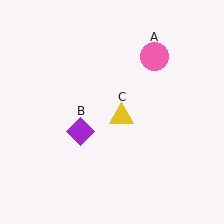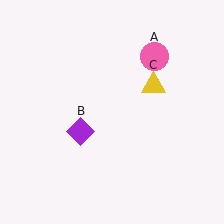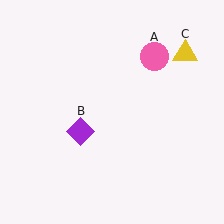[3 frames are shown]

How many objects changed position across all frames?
1 object changed position: yellow triangle (object C).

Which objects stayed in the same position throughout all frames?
Pink circle (object A) and purple diamond (object B) remained stationary.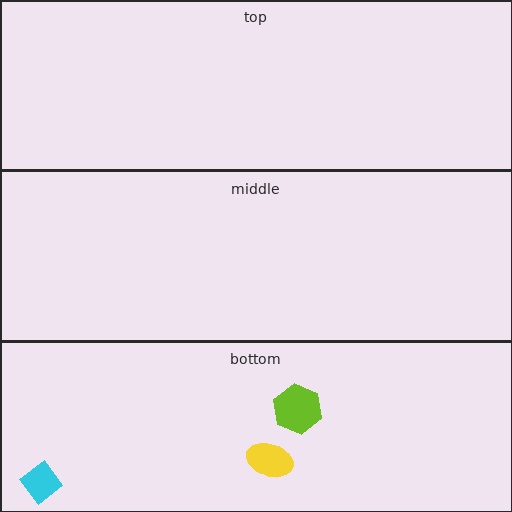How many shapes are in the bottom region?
3.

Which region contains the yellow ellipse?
The bottom region.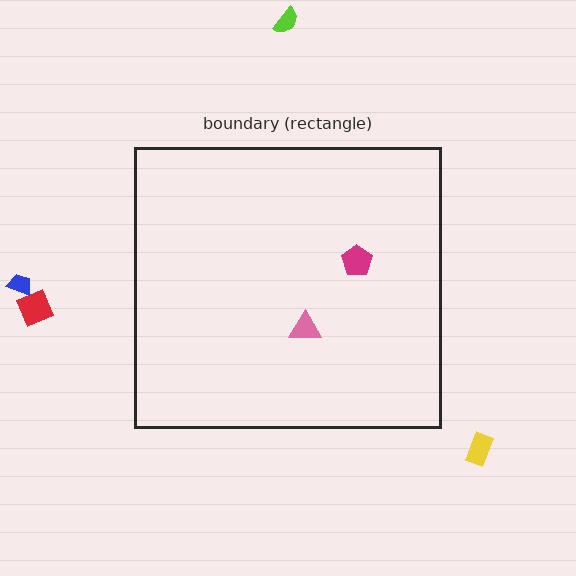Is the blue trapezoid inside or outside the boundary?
Outside.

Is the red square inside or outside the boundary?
Outside.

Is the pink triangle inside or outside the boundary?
Inside.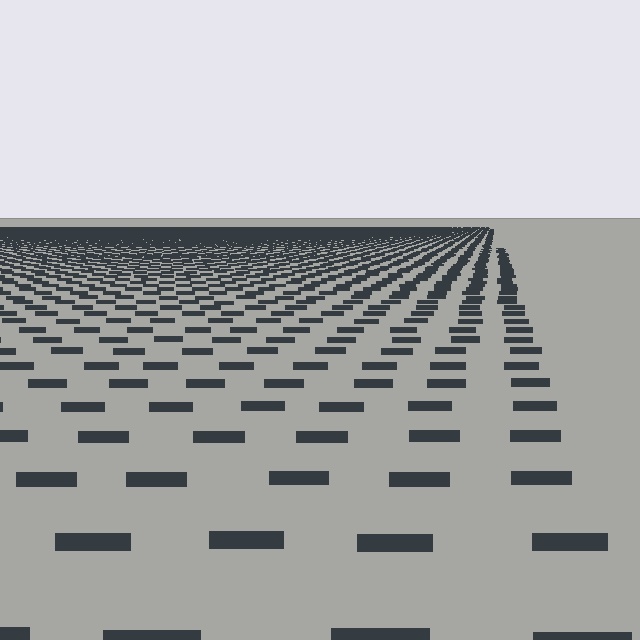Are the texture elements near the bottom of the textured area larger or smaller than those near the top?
Larger. Near the bottom, elements are closer to the viewer and appear at a bigger on-screen size.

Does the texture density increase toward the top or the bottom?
Density increases toward the top.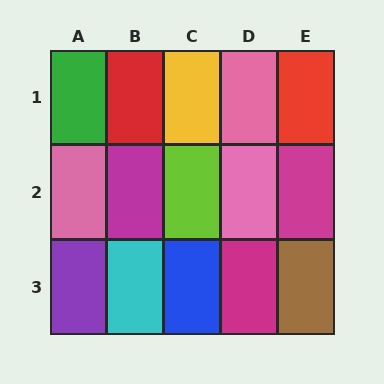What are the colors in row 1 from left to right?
Green, red, yellow, pink, red.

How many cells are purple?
1 cell is purple.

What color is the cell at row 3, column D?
Magenta.